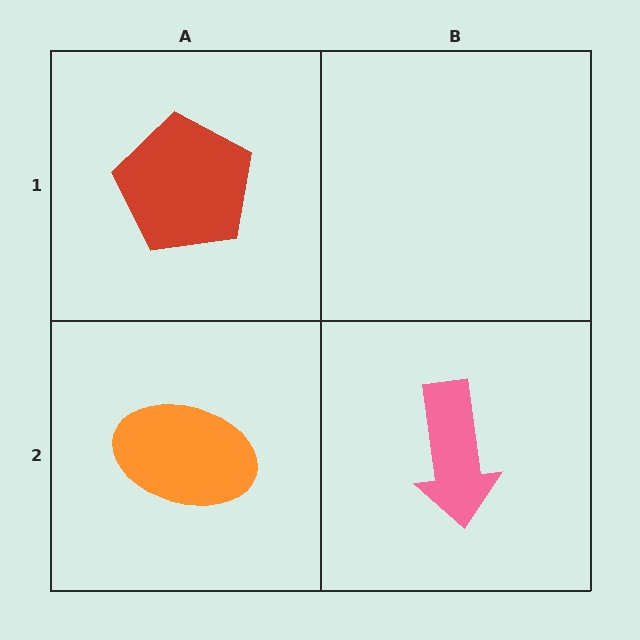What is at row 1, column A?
A red pentagon.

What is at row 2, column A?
An orange ellipse.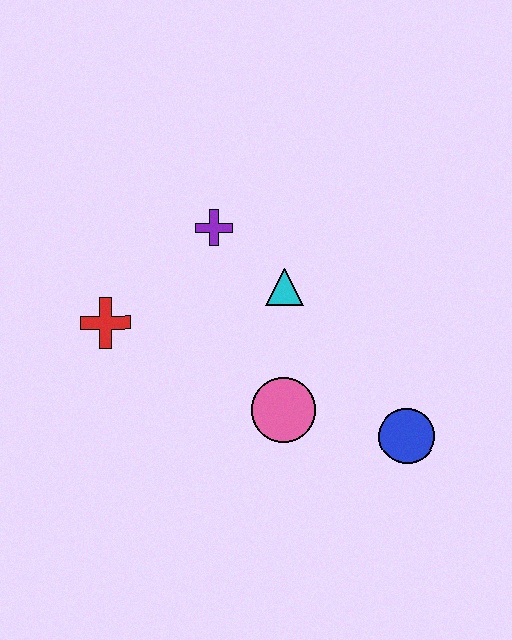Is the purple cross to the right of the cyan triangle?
No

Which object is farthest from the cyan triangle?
The blue circle is farthest from the cyan triangle.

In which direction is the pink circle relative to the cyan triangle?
The pink circle is below the cyan triangle.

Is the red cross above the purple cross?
No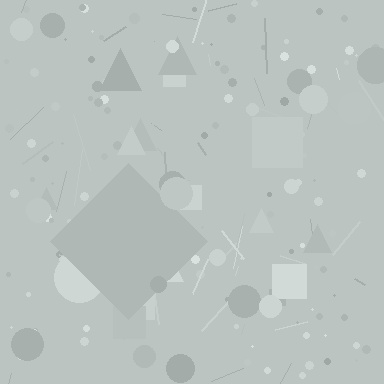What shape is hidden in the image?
A diamond is hidden in the image.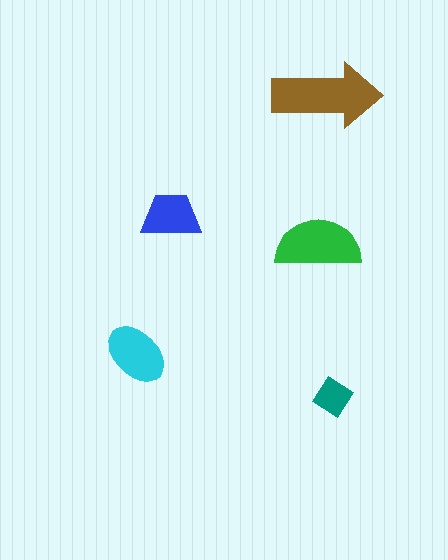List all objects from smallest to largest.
The teal diamond, the blue trapezoid, the cyan ellipse, the green semicircle, the brown arrow.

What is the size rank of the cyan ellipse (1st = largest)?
3rd.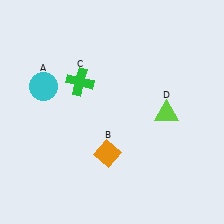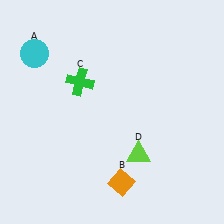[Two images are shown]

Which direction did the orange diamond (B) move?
The orange diamond (B) moved down.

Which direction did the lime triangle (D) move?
The lime triangle (D) moved down.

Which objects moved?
The objects that moved are: the cyan circle (A), the orange diamond (B), the lime triangle (D).